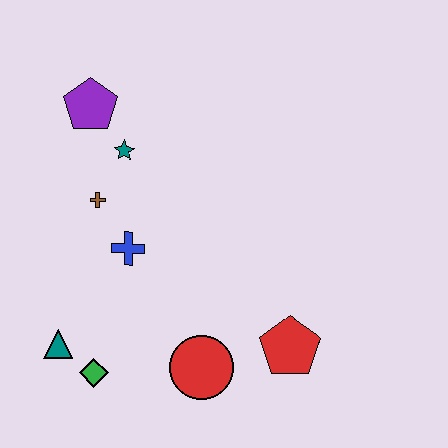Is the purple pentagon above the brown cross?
Yes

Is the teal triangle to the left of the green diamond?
Yes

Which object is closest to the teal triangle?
The green diamond is closest to the teal triangle.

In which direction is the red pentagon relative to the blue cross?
The red pentagon is to the right of the blue cross.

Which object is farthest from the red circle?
The purple pentagon is farthest from the red circle.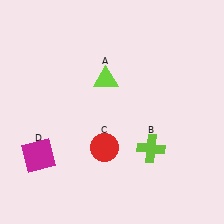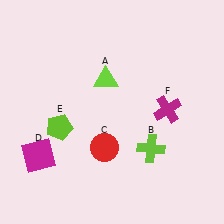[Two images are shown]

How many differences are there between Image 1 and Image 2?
There are 2 differences between the two images.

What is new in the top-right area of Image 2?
A magenta cross (F) was added in the top-right area of Image 2.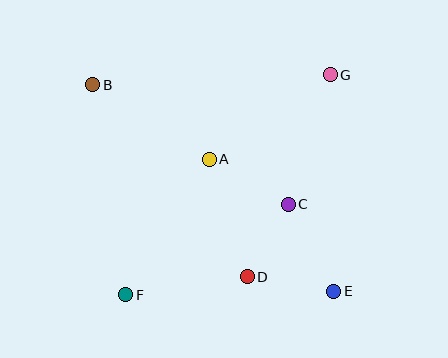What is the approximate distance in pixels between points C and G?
The distance between C and G is approximately 136 pixels.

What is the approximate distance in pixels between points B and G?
The distance between B and G is approximately 238 pixels.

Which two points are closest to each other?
Points C and D are closest to each other.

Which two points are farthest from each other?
Points B and E are farthest from each other.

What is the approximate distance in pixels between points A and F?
The distance between A and F is approximately 159 pixels.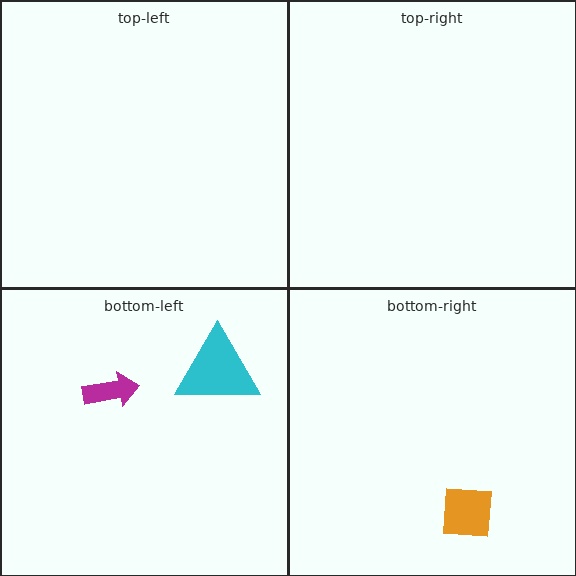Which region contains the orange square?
The bottom-right region.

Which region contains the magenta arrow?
The bottom-left region.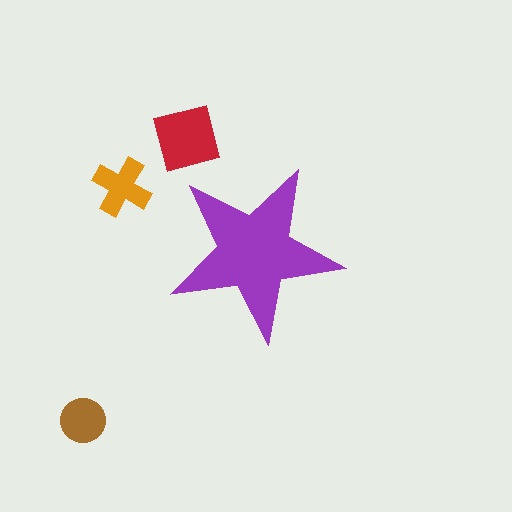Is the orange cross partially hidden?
No, the orange cross is fully visible.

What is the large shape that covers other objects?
A purple star.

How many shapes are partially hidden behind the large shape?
0 shapes are partially hidden.